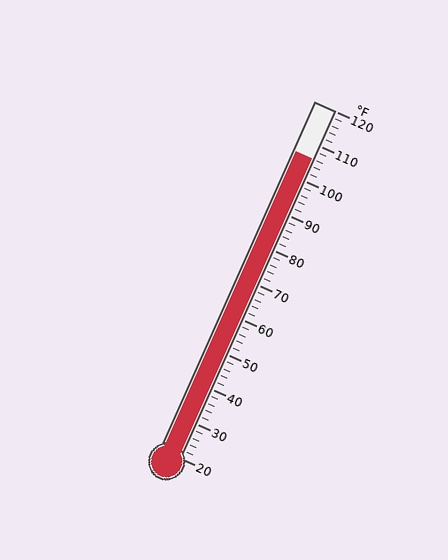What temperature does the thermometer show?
The thermometer shows approximately 106°F.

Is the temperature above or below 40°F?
The temperature is above 40°F.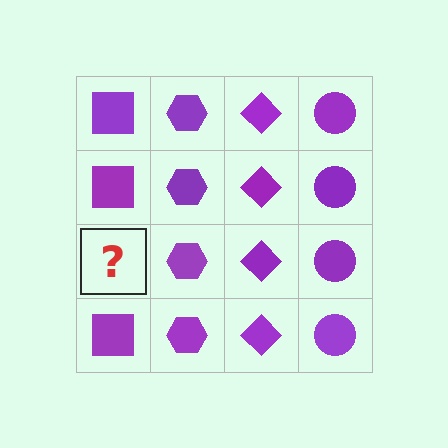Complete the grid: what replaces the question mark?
The question mark should be replaced with a purple square.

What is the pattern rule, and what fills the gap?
The rule is that each column has a consistent shape. The gap should be filled with a purple square.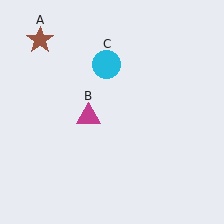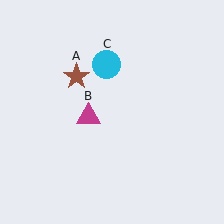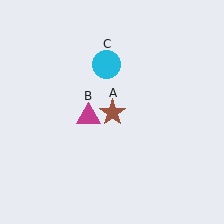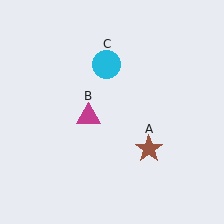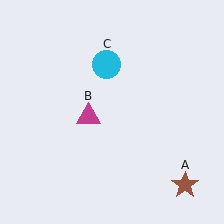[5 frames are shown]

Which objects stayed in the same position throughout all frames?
Magenta triangle (object B) and cyan circle (object C) remained stationary.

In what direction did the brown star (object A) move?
The brown star (object A) moved down and to the right.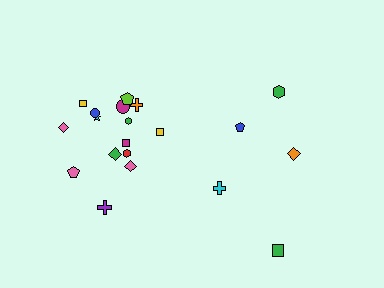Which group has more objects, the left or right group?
The left group.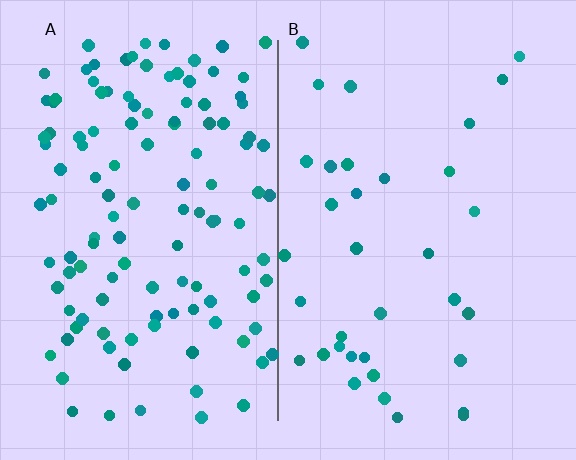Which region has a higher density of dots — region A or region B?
A (the left).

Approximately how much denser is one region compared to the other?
Approximately 3.5× — region A over region B.